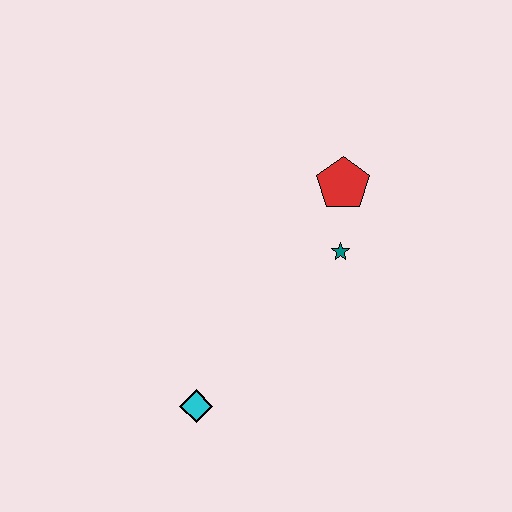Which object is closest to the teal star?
The red pentagon is closest to the teal star.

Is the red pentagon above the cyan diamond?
Yes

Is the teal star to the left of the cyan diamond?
No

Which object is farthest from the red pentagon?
The cyan diamond is farthest from the red pentagon.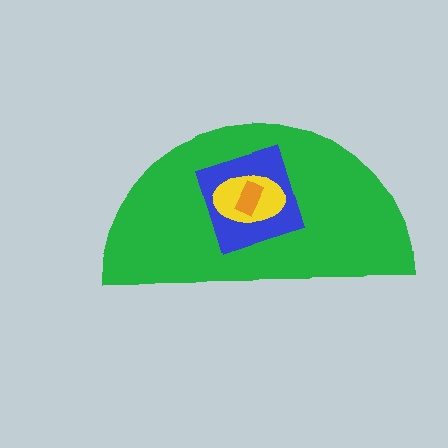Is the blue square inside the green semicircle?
Yes.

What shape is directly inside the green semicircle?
The blue square.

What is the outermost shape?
The green semicircle.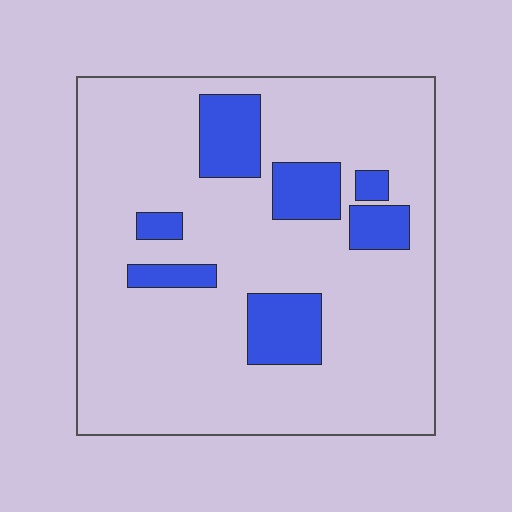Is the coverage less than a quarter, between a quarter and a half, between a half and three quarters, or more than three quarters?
Less than a quarter.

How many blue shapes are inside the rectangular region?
7.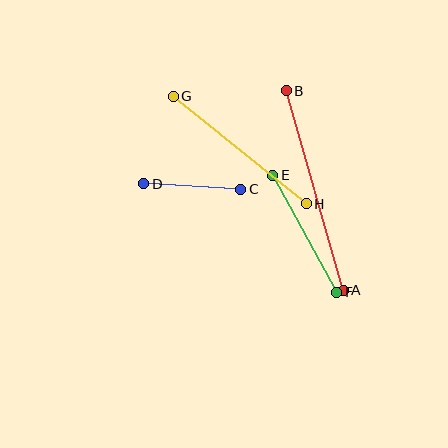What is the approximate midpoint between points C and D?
The midpoint is at approximately (192, 186) pixels.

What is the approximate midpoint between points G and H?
The midpoint is at approximately (240, 150) pixels.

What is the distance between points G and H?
The distance is approximately 171 pixels.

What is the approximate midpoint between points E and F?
The midpoint is at approximately (305, 234) pixels.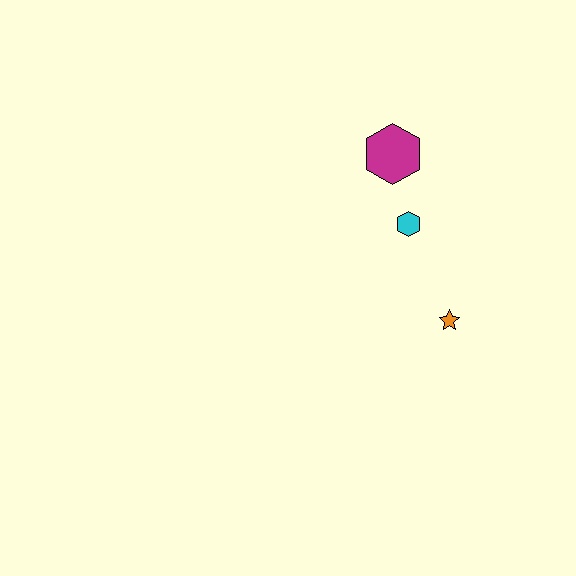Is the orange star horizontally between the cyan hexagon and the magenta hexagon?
No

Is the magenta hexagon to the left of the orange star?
Yes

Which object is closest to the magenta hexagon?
The cyan hexagon is closest to the magenta hexagon.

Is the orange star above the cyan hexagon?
No